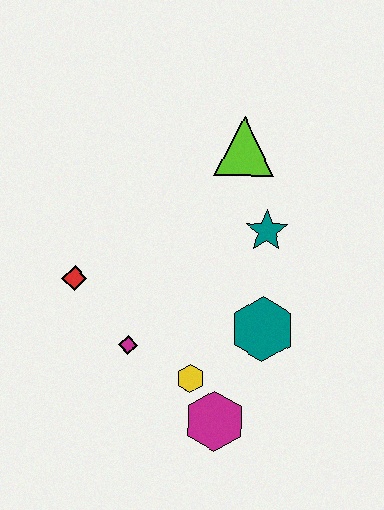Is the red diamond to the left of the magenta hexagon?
Yes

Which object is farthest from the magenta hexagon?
The lime triangle is farthest from the magenta hexagon.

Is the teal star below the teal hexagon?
No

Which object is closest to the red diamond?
The magenta diamond is closest to the red diamond.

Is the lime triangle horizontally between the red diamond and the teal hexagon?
Yes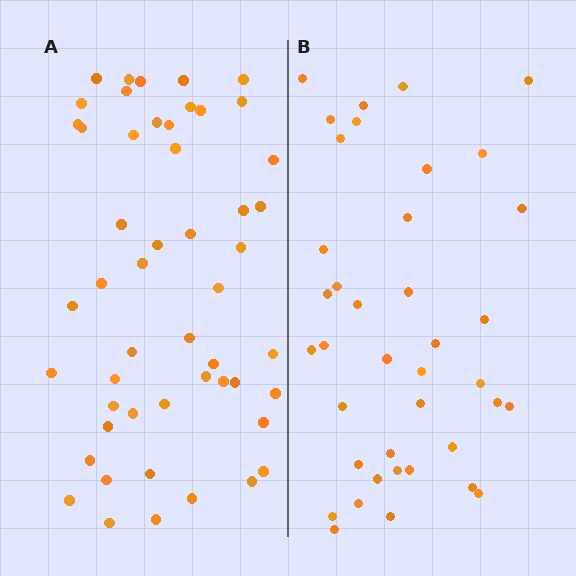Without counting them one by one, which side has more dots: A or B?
Region A (the left region) has more dots.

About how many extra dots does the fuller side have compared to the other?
Region A has roughly 12 or so more dots than region B.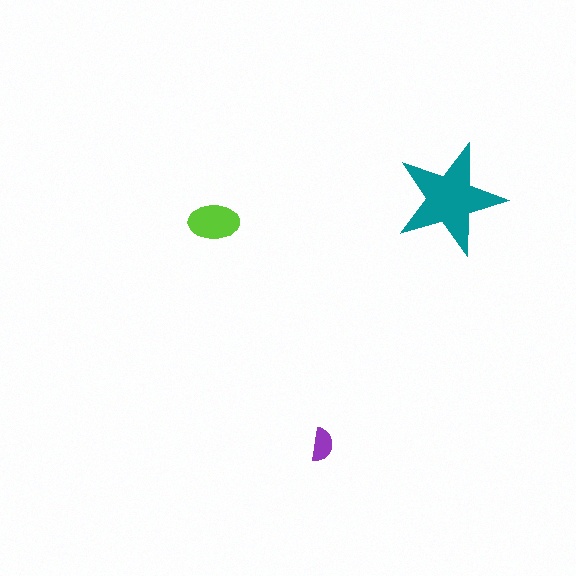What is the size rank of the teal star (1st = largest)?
1st.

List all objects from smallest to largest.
The purple semicircle, the lime ellipse, the teal star.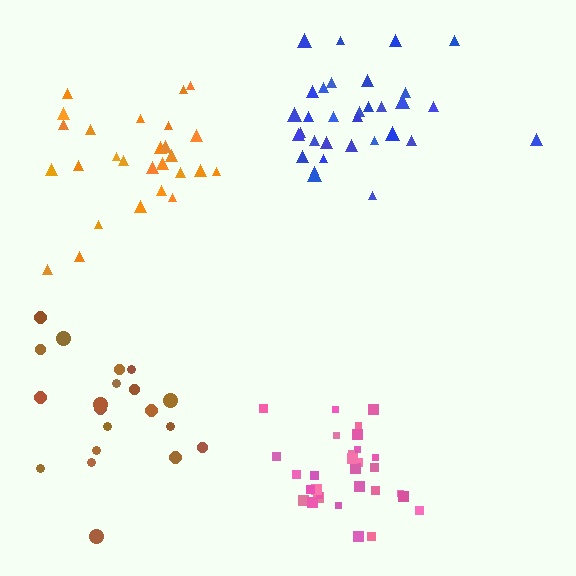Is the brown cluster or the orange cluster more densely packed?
Orange.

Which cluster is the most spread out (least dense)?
Brown.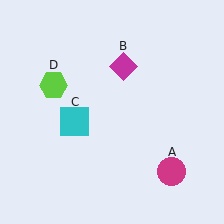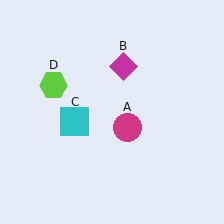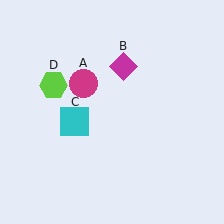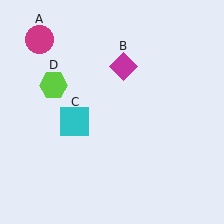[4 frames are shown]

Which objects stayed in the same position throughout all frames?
Magenta diamond (object B) and cyan square (object C) and lime hexagon (object D) remained stationary.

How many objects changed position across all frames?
1 object changed position: magenta circle (object A).